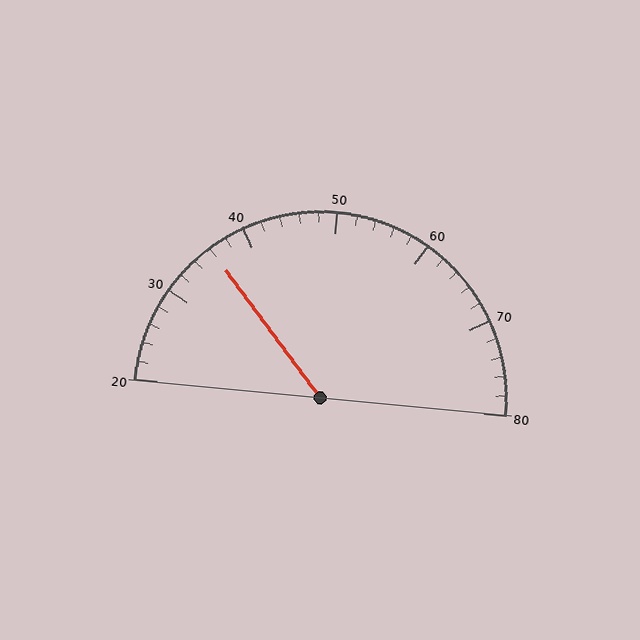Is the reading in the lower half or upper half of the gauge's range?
The reading is in the lower half of the range (20 to 80).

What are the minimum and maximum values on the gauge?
The gauge ranges from 20 to 80.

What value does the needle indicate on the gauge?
The needle indicates approximately 36.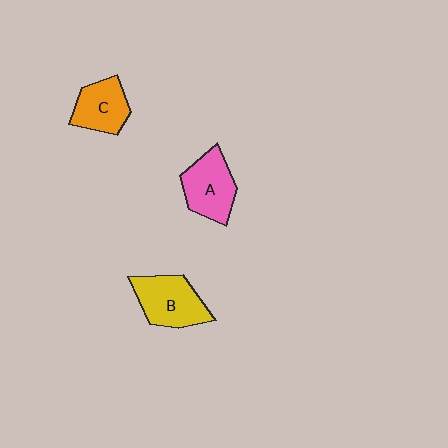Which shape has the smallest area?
Shape C (orange).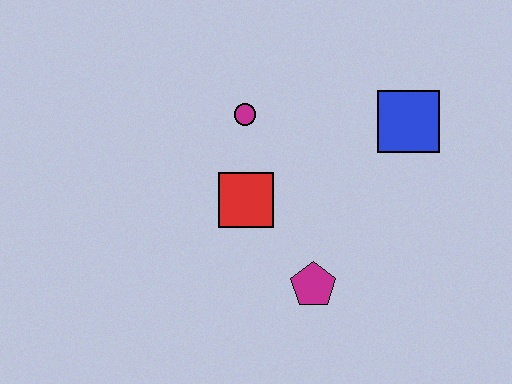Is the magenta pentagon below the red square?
Yes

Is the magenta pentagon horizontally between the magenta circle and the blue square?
Yes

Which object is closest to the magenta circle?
The red square is closest to the magenta circle.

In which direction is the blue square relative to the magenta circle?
The blue square is to the right of the magenta circle.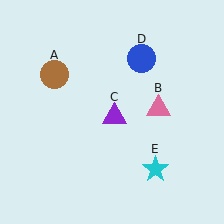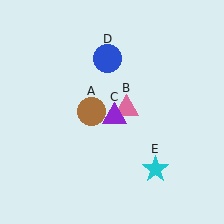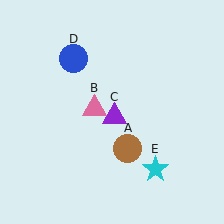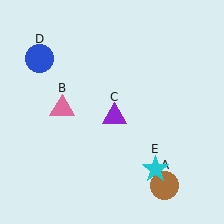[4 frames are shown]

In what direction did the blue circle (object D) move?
The blue circle (object D) moved left.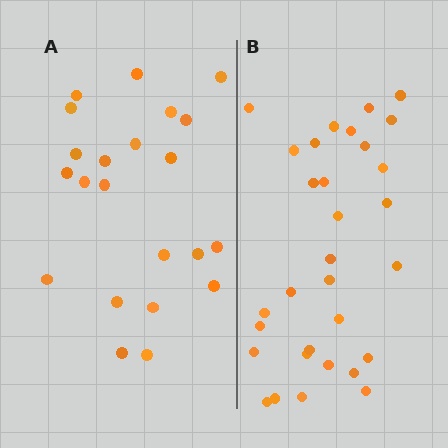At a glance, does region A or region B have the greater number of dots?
Region B (the right region) has more dots.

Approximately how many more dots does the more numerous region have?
Region B has roughly 8 or so more dots than region A.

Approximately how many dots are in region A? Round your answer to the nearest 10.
About 20 dots. (The exact count is 22, which rounds to 20.)